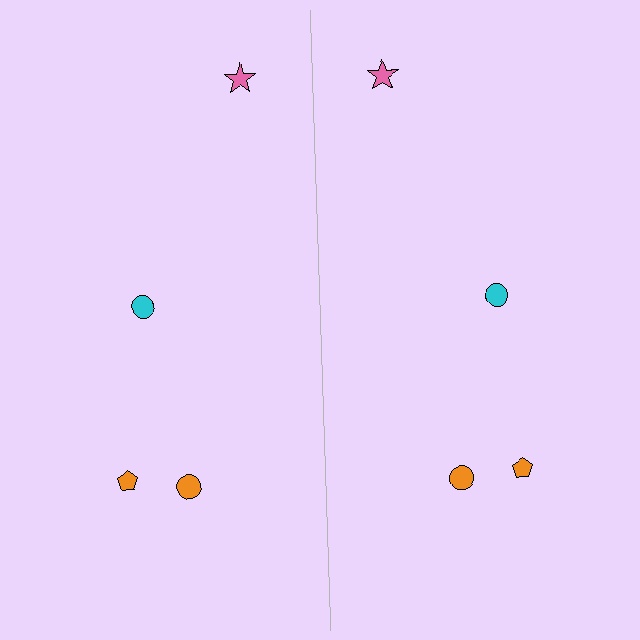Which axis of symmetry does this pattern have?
The pattern has a vertical axis of symmetry running through the center of the image.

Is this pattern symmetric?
Yes, this pattern has bilateral (reflection) symmetry.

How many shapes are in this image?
There are 8 shapes in this image.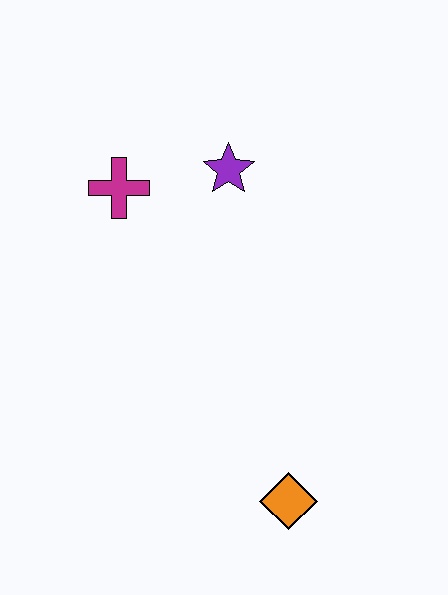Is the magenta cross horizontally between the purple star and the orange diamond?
No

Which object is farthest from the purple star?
The orange diamond is farthest from the purple star.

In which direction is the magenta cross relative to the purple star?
The magenta cross is to the left of the purple star.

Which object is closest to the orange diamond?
The purple star is closest to the orange diamond.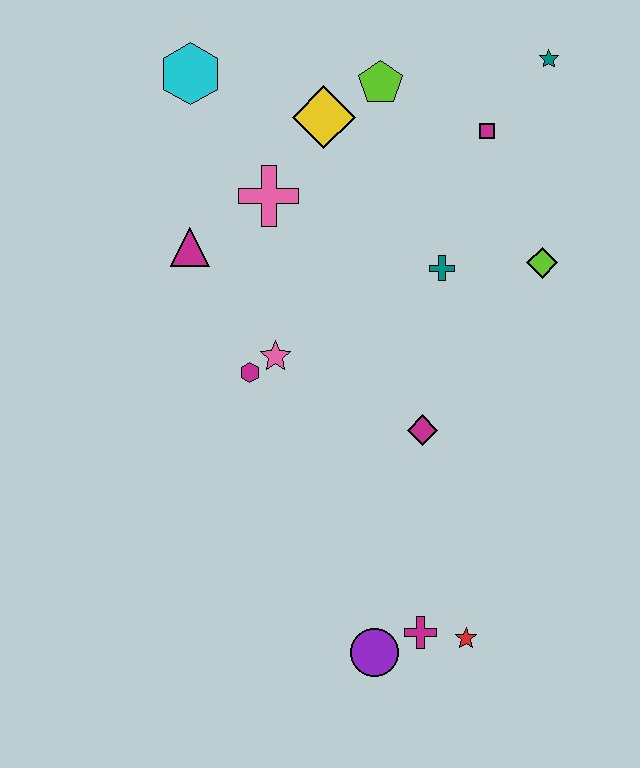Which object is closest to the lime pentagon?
The yellow diamond is closest to the lime pentagon.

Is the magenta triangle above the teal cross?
Yes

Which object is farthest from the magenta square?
The purple circle is farthest from the magenta square.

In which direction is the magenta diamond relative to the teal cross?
The magenta diamond is below the teal cross.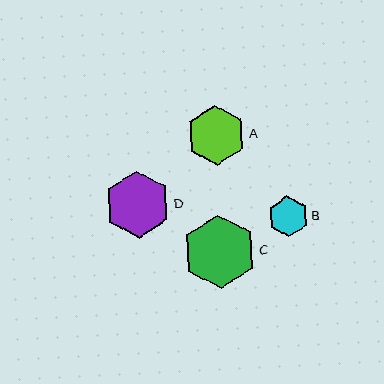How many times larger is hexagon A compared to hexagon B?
Hexagon A is approximately 1.5 times the size of hexagon B.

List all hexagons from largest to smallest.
From largest to smallest: C, D, A, B.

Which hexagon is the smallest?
Hexagon B is the smallest with a size of approximately 41 pixels.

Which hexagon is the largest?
Hexagon C is the largest with a size of approximately 74 pixels.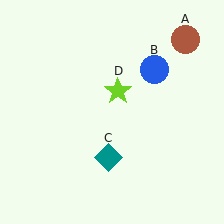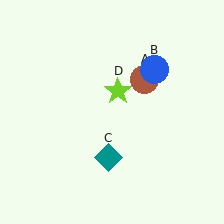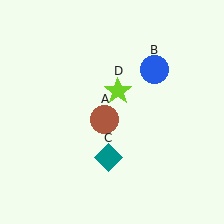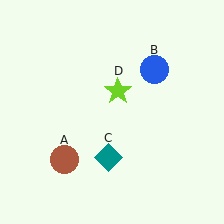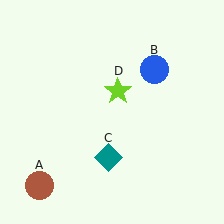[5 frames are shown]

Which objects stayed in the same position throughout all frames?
Blue circle (object B) and teal diamond (object C) and lime star (object D) remained stationary.